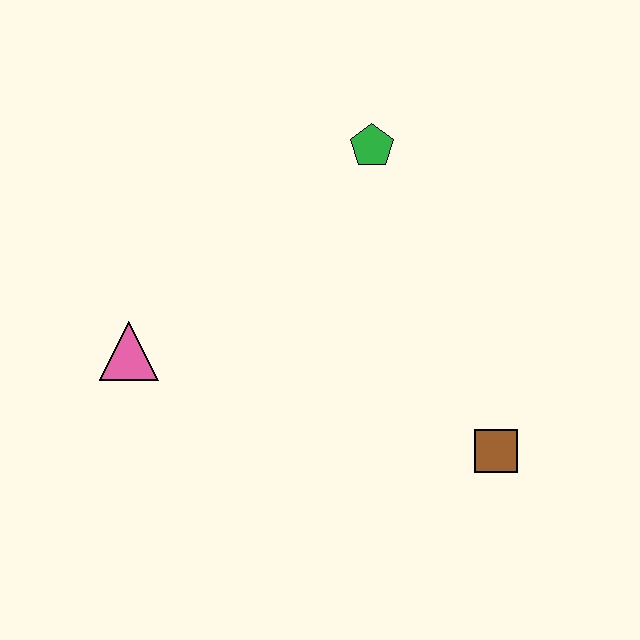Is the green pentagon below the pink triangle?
No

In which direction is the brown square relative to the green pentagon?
The brown square is below the green pentagon.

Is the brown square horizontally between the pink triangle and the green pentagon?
No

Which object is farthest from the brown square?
The pink triangle is farthest from the brown square.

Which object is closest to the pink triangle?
The green pentagon is closest to the pink triangle.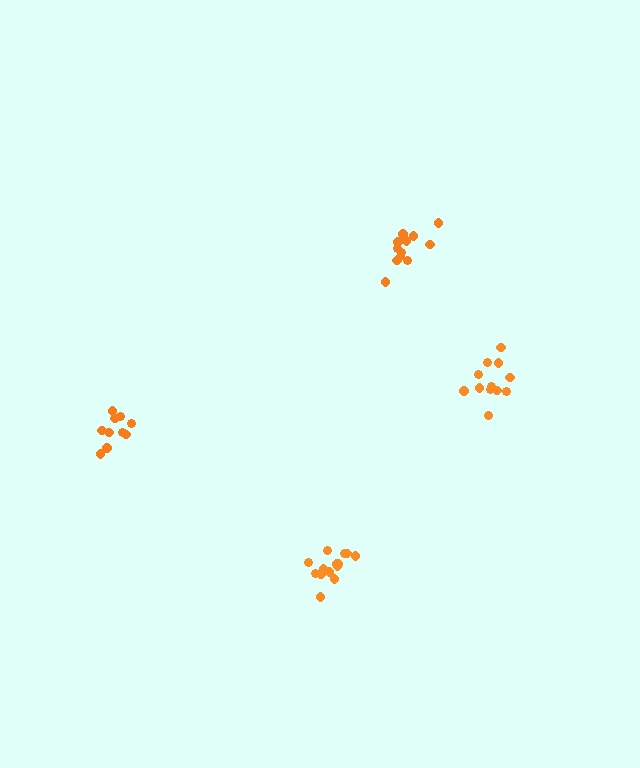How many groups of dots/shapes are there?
There are 4 groups.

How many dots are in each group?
Group 1: 12 dots, Group 2: 12 dots, Group 3: 14 dots, Group 4: 11 dots (49 total).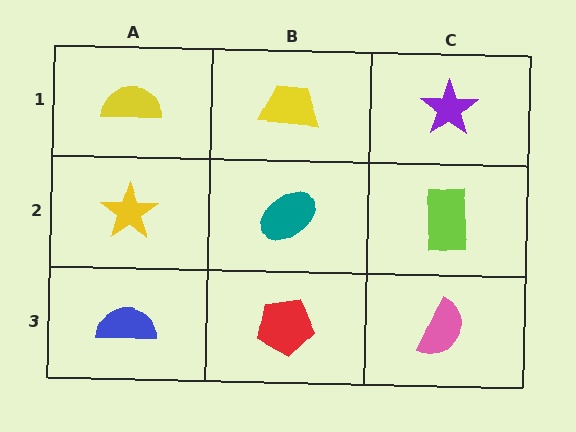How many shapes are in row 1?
3 shapes.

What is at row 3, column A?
A blue semicircle.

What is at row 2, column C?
A lime rectangle.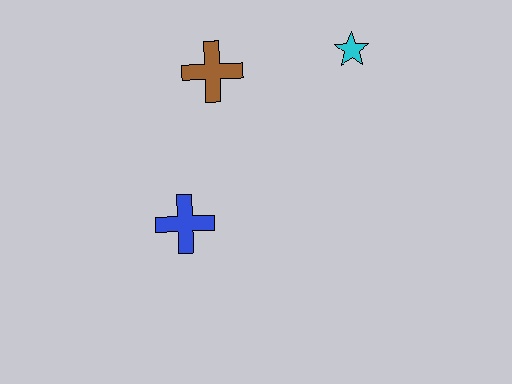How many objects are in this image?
There are 3 objects.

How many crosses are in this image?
There are 2 crosses.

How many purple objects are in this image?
There are no purple objects.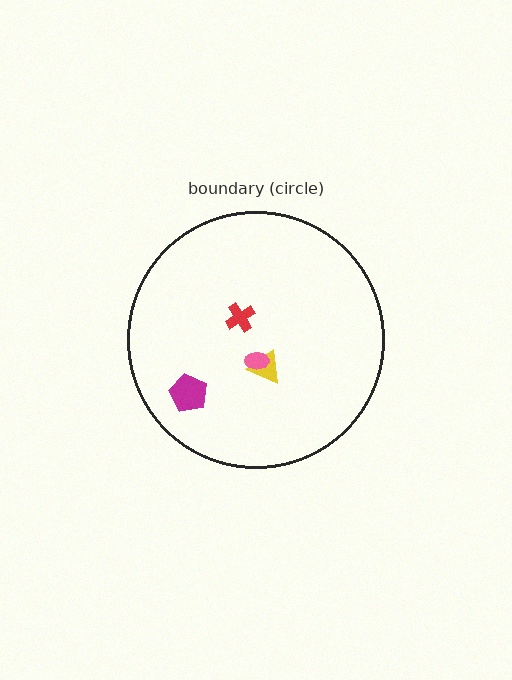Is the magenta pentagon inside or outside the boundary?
Inside.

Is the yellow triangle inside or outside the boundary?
Inside.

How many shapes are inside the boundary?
4 inside, 0 outside.